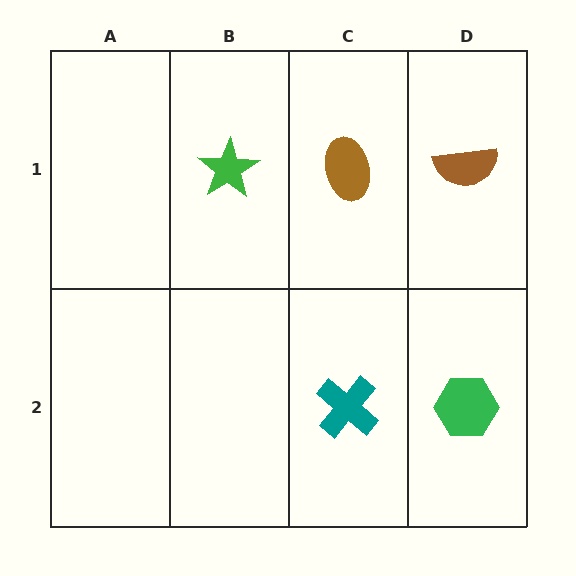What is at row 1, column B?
A green star.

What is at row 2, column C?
A teal cross.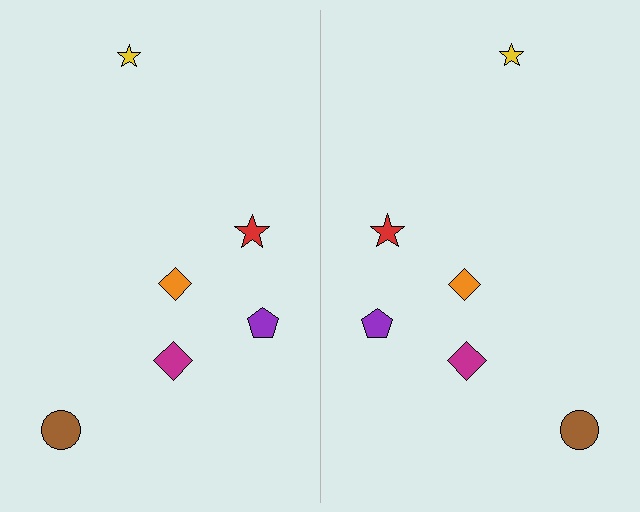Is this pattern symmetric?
Yes, this pattern has bilateral (reflection) symmetry.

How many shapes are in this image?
There are 12 shapes in this image.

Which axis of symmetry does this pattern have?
The pattern has a vertical axis of symmetry running through the center of the image.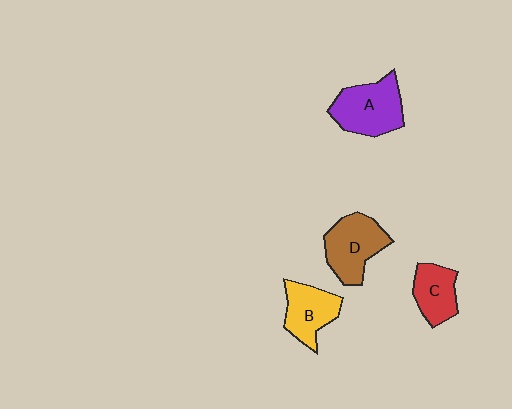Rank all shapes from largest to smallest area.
From largest to smallest: A (purple), D (brown), B (yellow), C (red).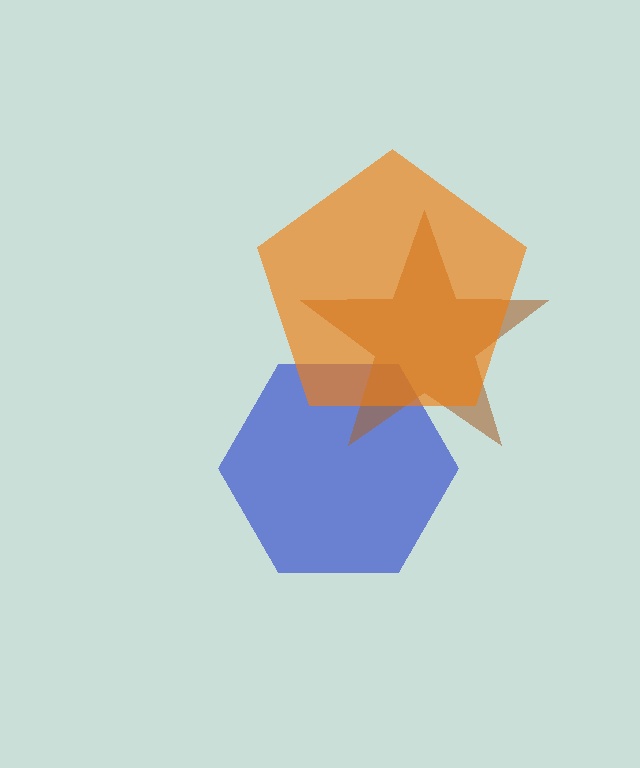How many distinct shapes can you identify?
There are 3 distinct shapes: a blue hexagon, a brown star, an orange pentagon.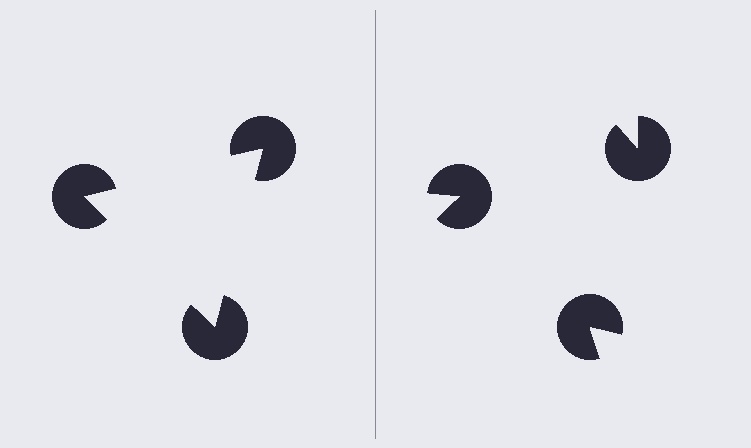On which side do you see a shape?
An illusory triangle appears on the left side. On the right side the wedge cuts are rotated, so no coherent shape forms.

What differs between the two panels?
The pac-man discs are positioned identically on both sides; only the wedge orientations differ. On the left they align to a triangle; on the right they are misaligned.